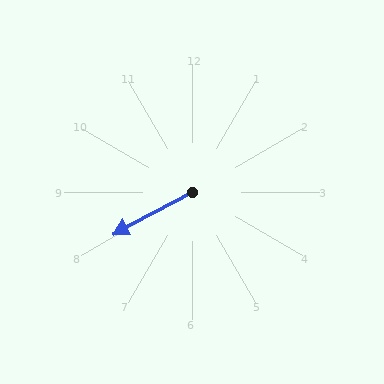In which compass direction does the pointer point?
Southwest.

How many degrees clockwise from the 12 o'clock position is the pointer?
Approximately 242 degrees.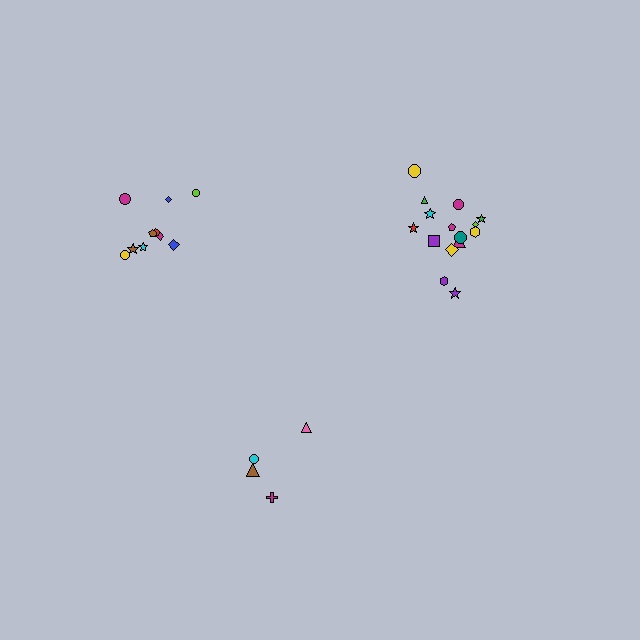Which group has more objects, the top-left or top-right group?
The top-right group.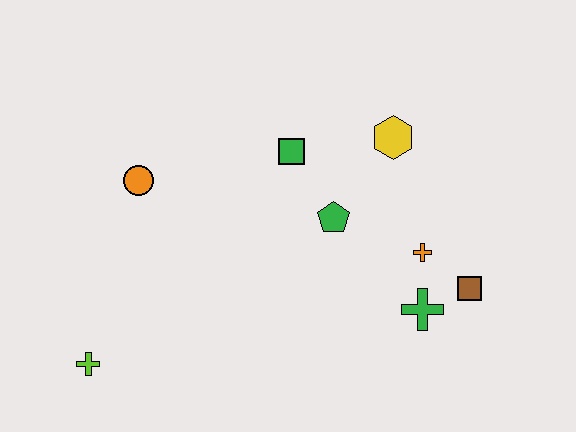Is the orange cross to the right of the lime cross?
Yes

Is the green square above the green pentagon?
Yes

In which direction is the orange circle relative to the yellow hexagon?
The orange circle is to the left of the yellow hexagon.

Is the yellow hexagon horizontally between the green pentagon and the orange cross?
Yes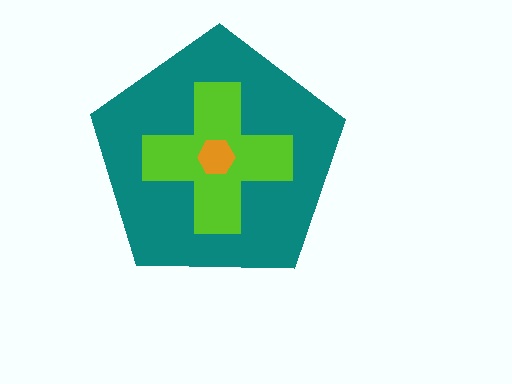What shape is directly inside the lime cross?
The orange hexagon.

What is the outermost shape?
The teal pentagon.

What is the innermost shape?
The orange hexagon.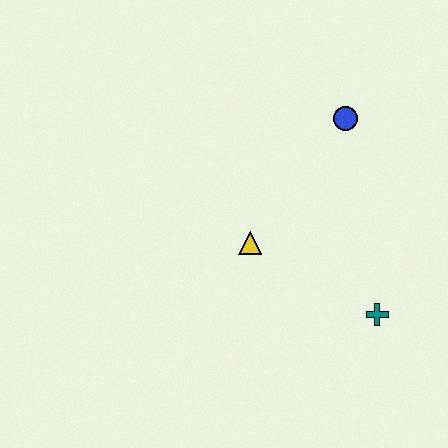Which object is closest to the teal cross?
The yellow triangle is closest to the teal cross.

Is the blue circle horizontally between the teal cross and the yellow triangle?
Yes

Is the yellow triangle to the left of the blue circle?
Yes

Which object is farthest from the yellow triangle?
The blue circle is farthest from the yellow triangle.